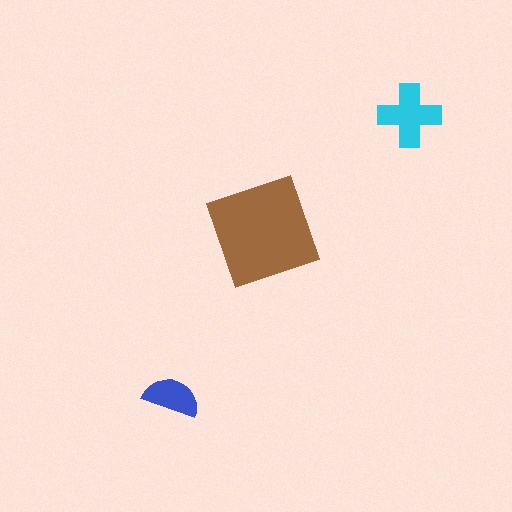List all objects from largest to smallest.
The brown diamond, the cyan cross, the blue semicircle.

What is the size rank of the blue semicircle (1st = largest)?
3rd.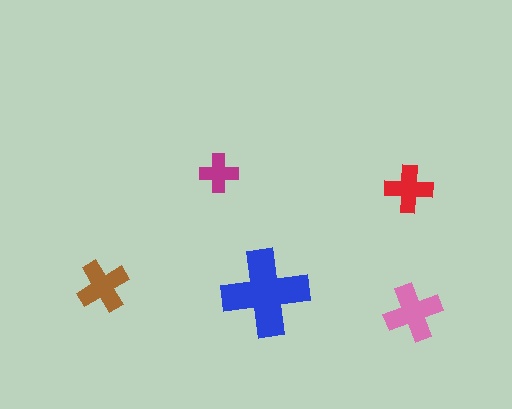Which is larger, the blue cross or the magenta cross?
The blue one.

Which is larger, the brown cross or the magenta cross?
The brown one.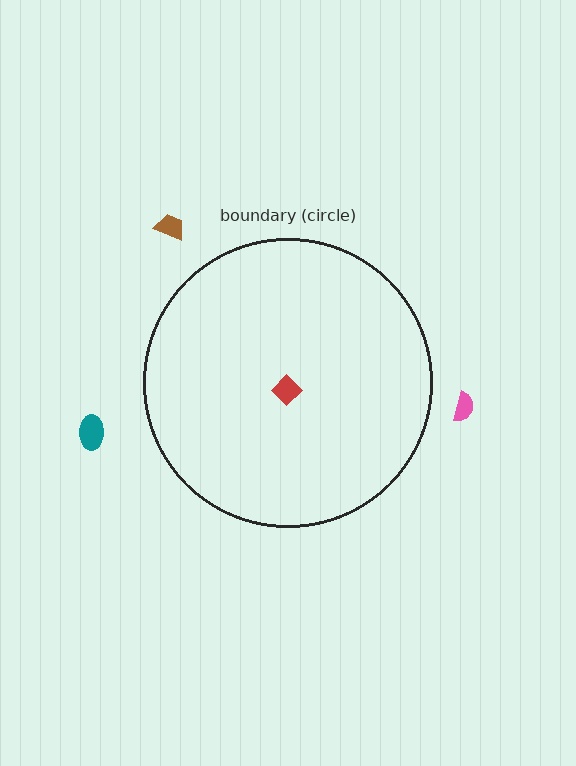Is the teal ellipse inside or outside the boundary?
Outside.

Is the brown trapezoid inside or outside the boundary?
Outside.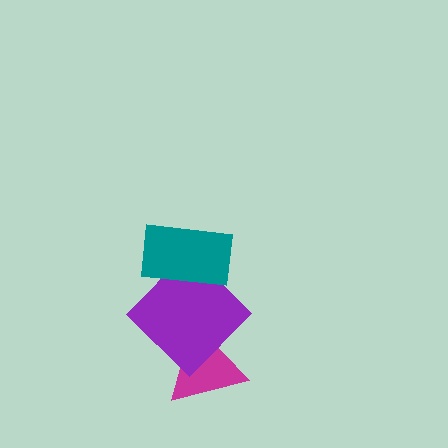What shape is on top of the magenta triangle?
The purple diamond is on top of the magenta triangle.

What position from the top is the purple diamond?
The purple diamond is 2nd from the top.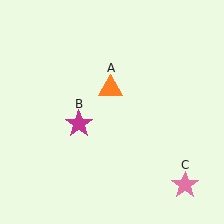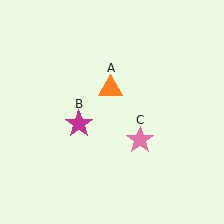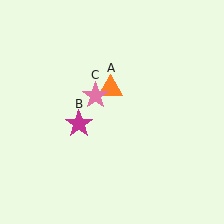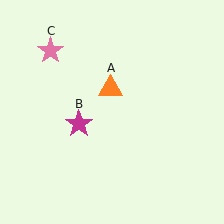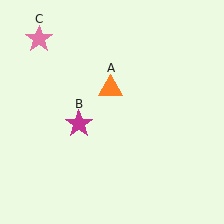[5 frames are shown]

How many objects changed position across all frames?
1 object changed position: pink star (object C).